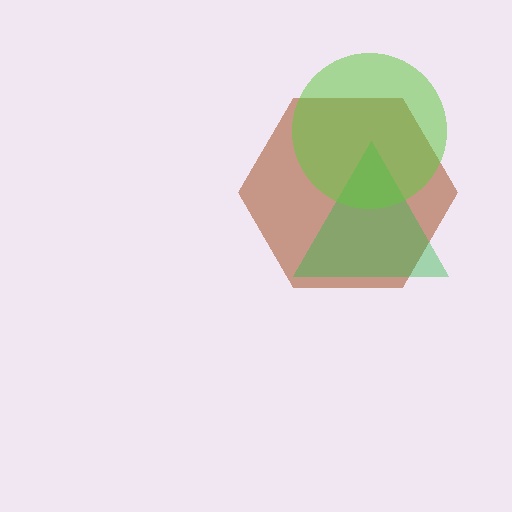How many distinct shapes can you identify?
There are 3 distinct shapes: a brown hexagon, a green triangle, a lime circle.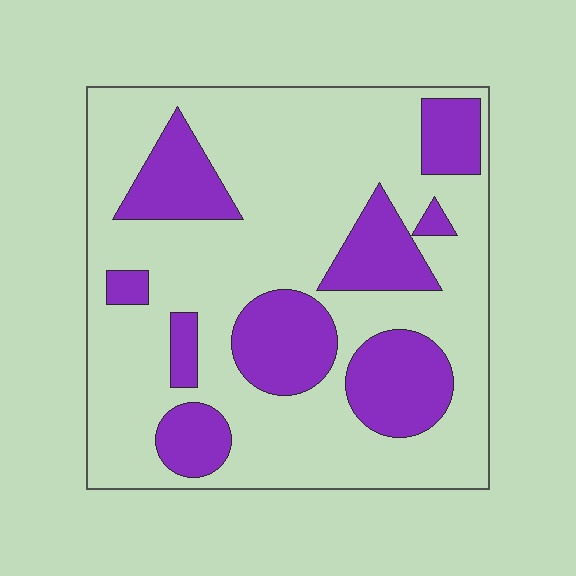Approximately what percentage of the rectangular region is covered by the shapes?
Approximately 30%.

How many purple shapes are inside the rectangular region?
9.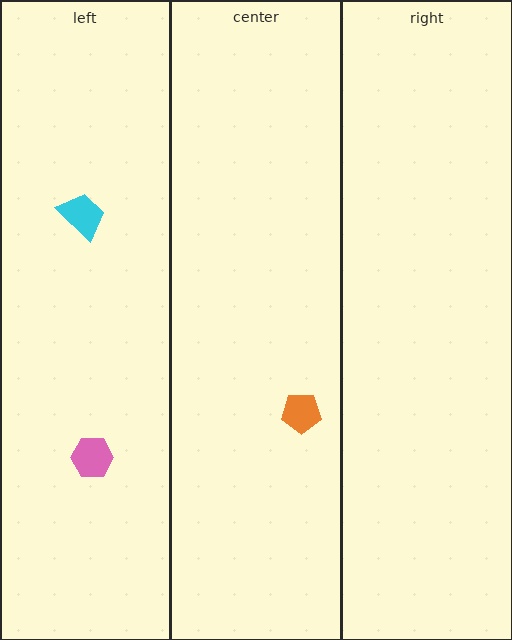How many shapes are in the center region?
1.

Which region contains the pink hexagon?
The left region.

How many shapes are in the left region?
2.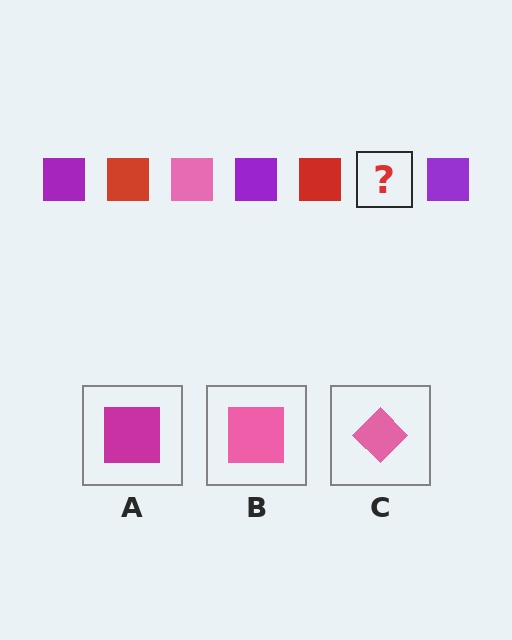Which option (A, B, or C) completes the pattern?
B.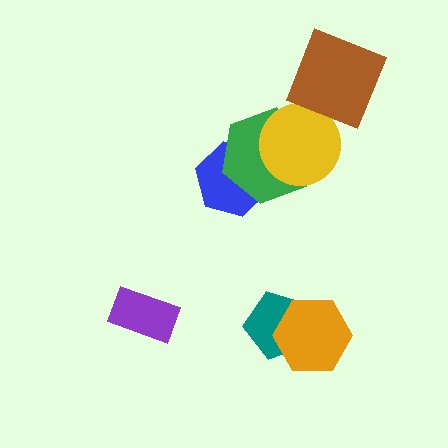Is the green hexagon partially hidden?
Yes, it is partially covered by another shape.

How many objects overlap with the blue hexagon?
1 object overlaps with the blue hexagon.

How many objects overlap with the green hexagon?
2 objects overlap with the green hexagon.